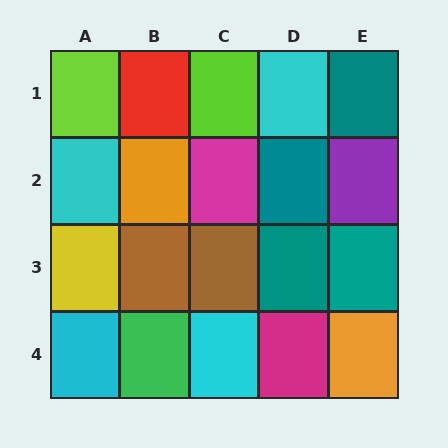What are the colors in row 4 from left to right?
Cyan, green, cyan, magenta, orange.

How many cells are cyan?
4 cells are cyan.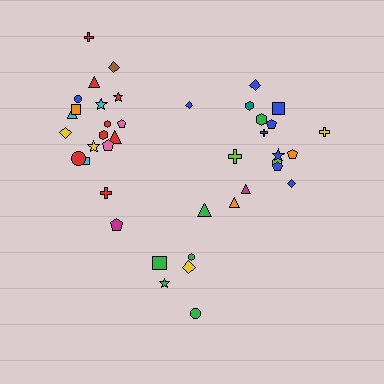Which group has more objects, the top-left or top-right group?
The top-left group.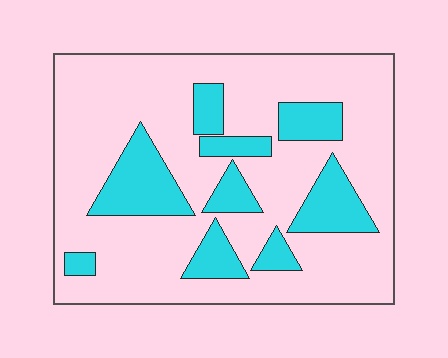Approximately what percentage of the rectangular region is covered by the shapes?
Approximately 25%.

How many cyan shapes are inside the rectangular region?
9.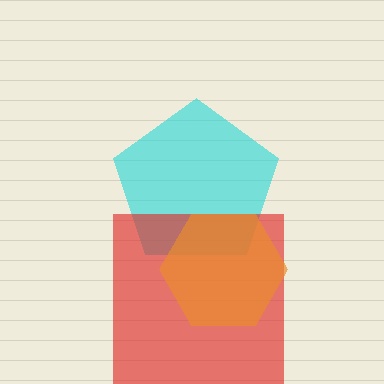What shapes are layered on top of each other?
The layered shapes are: a cyan pentagon, a red square, an orange hexagon.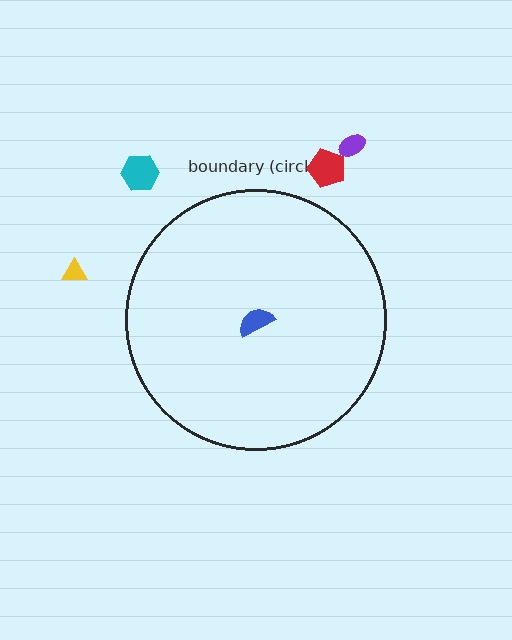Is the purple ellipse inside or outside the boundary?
Outside.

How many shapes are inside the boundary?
1 inside, 4 outside.